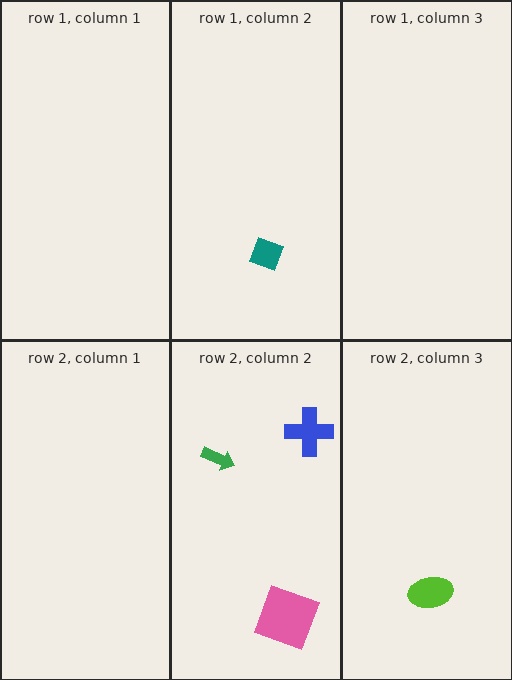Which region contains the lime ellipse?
The row 2, column 3 region.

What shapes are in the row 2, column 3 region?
The lime ellipse.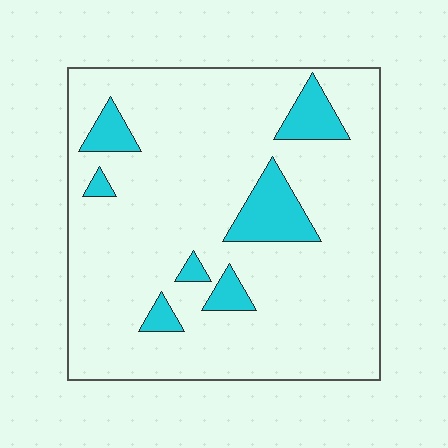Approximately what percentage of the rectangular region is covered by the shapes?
Approximately 15%.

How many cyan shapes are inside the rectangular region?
7.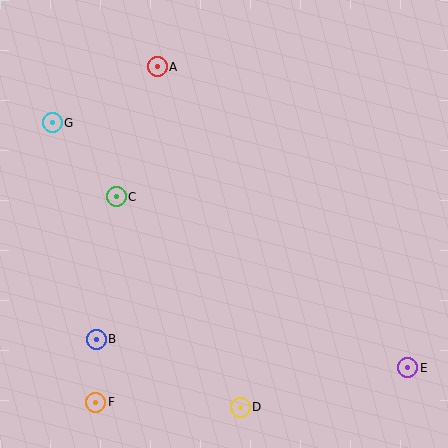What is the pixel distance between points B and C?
The distance between B and C is 144 pixels.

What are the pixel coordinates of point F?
Point F is at (96, 402).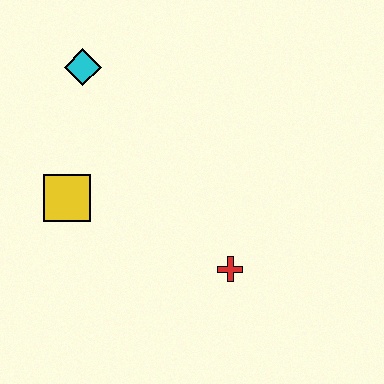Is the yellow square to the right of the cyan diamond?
No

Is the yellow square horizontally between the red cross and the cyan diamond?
No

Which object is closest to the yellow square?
The cyan diamond is closest to the yellow square.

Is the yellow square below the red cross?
No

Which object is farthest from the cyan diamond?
The red cross is farthest from the cyan diamond.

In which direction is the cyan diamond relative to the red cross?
The cyan diamond is above the red cross.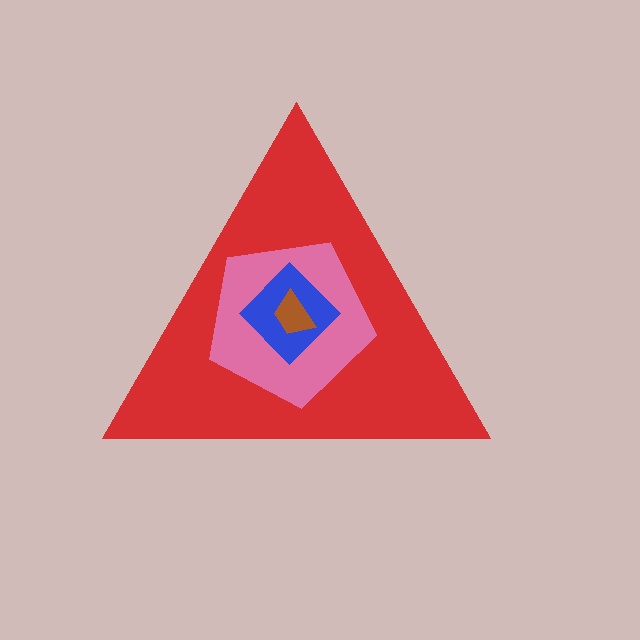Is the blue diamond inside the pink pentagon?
Yes.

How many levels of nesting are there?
4.